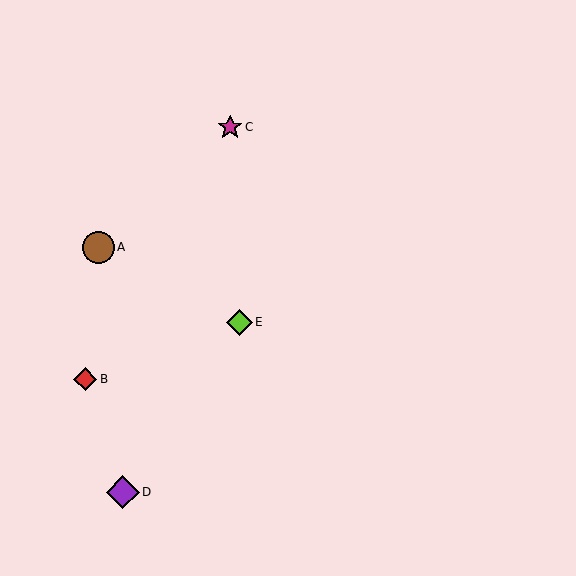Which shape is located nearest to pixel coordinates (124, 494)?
The purple diamond (labeled D) at (123, 492) is nearest to that location.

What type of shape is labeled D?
Shape D is a purple diamond.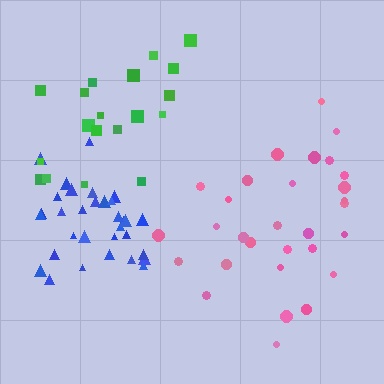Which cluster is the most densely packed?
Blue.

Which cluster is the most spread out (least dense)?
Green.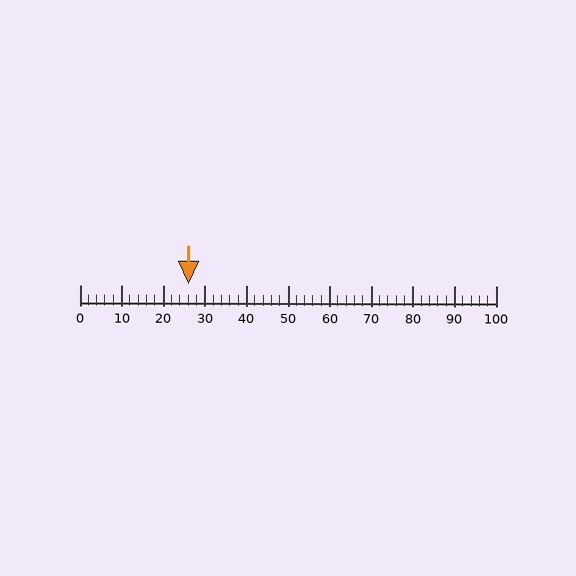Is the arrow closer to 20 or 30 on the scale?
The arrow is closer to 30.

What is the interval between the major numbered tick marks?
The major tick marks are spaced 10 units apart.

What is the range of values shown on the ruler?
The ruler shows values from 0 to 100.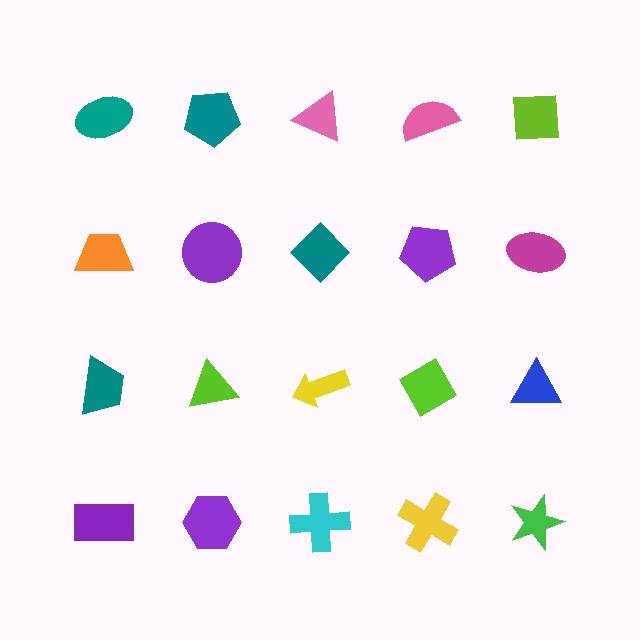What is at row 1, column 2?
A teal pentagon.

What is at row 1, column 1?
A teal ellipse.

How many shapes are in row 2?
5 shapes.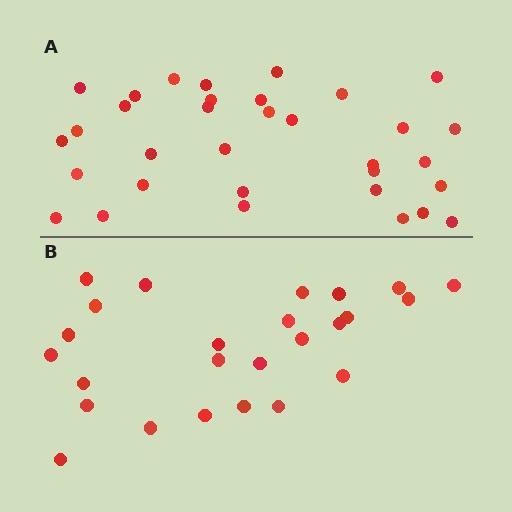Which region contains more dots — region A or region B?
Region A (the top region) has more dots.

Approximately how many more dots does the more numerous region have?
Region A has roughly 8 or so more dots than region B.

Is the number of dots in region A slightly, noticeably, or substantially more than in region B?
Region A has noticeably more, but not dramatically so. The ratio is roughly 1.3 to 1.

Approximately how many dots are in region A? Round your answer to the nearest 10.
About 30 dots. (The exact count is 33, which rounds to 30.)